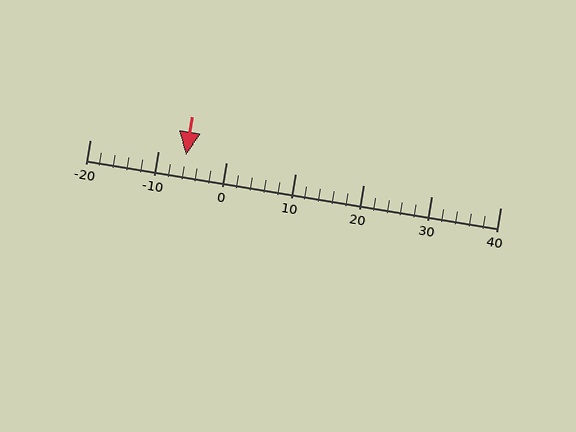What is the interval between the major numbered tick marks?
The major tick marks are spaced 10 units apart.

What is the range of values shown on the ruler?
The ruler shows values from -20 to 40.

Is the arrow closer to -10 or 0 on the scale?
The arrow is closer to -10.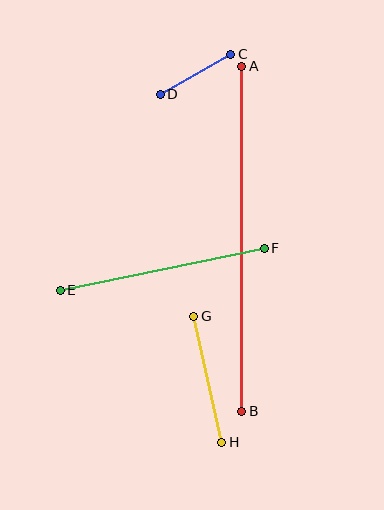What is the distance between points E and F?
The distance is approximately 208 pixels.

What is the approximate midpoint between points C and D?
The midpoint is at approximately (195, 74) pixels.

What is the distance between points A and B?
The distance is approximately 345 pixels.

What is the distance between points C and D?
The distance is approximately 81 pixels.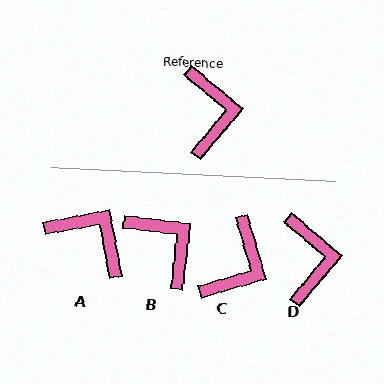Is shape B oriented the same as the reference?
No, it is off by about 34 degrees.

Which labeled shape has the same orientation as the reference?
D.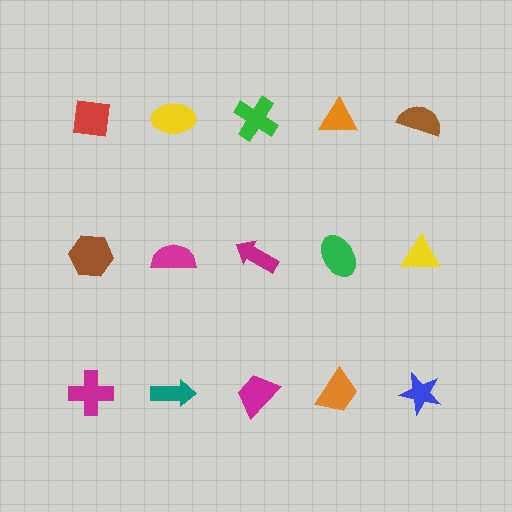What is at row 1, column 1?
A red square.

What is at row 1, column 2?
A yellow ellipse.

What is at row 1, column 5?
A brown semicircle.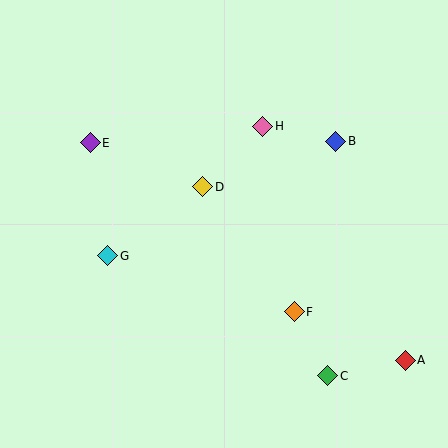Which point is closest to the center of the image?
Point D at (203, 187) is closest to the center.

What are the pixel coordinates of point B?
Point B is at (336, 141).